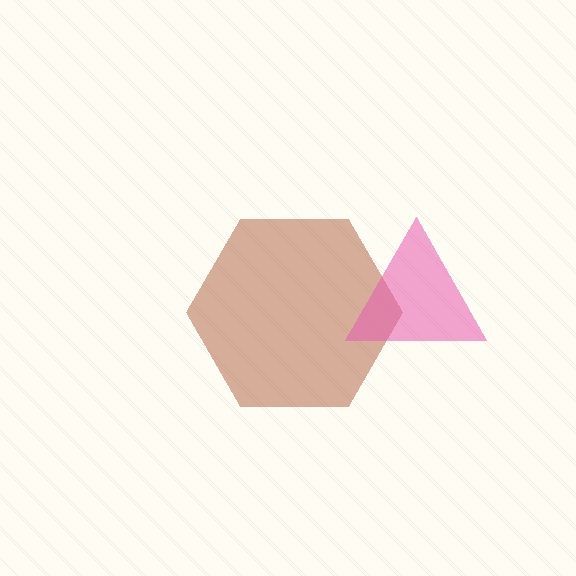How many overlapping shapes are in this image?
There are 2 overlapping shapes in the image.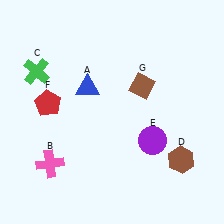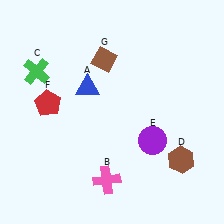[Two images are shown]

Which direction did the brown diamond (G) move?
The brown diamond (G) moved left.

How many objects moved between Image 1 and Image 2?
2 objects moved between the two images.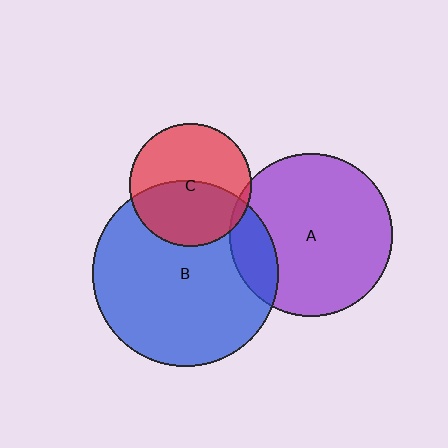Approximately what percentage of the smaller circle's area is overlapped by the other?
Approximately 15%.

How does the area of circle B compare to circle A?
Approximately 1.3 times.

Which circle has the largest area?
Circle B (blue).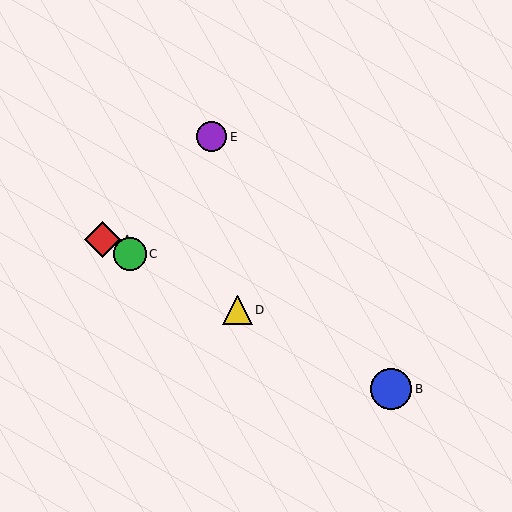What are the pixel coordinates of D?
Object D is at (237, 310).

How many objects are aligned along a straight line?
4 objects (A, B, C, D) are aligned along a straight line.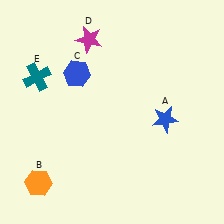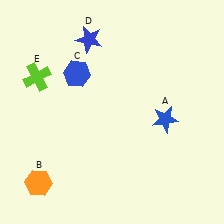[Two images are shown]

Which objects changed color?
D changed from magenta to blue. E changed from teal to lime.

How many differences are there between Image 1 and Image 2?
There are 2 differences between the two images.